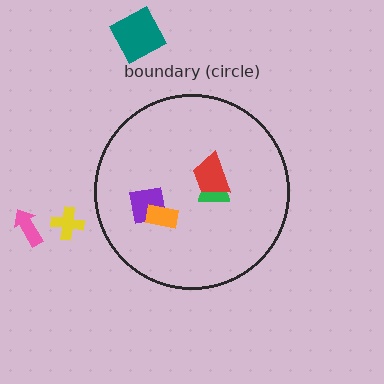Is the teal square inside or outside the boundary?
Outside.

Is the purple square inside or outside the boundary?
Inside.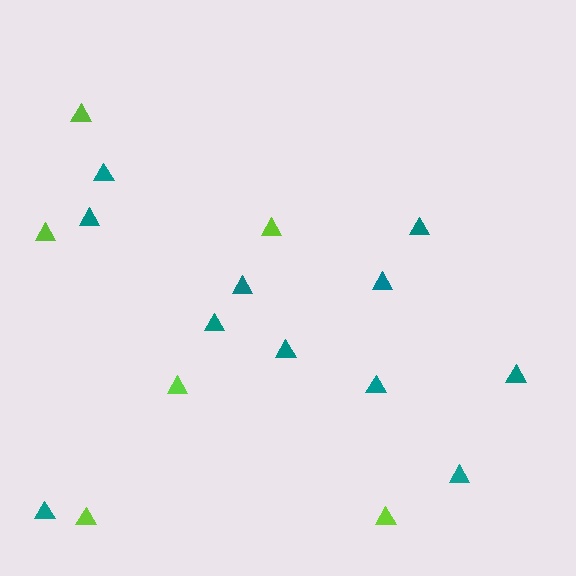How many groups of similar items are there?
There are 2 groups: one group of lime triangles (6) and one group of teal triangles (11).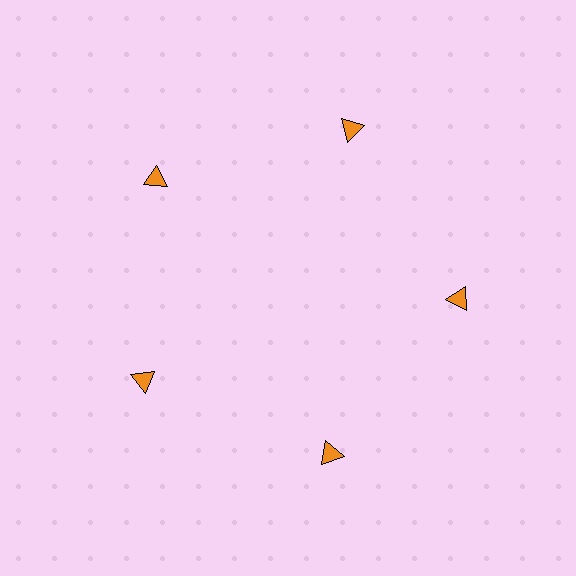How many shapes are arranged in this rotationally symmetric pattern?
There are 5 shapes, arranged in 5 groups of 1.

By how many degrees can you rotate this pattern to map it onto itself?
The pattern maps onto itself every 72 degrees of rotation.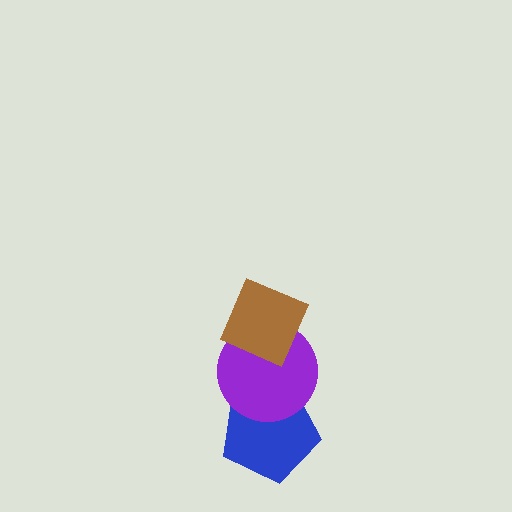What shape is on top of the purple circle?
The brown diamond is on top of the purple circle.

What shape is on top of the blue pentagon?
The purple circle is on top of the blue pentagon.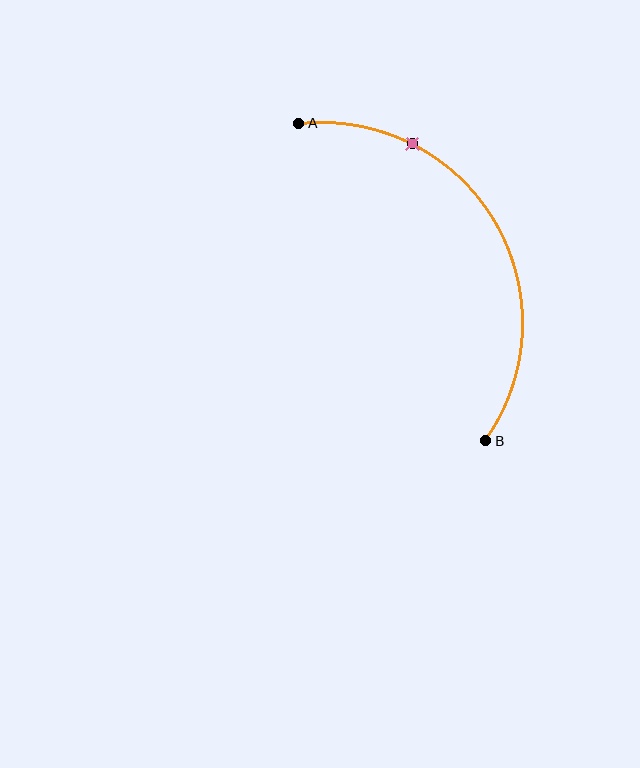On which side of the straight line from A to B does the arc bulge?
The arc bulges to the right of the straight line connecting A and B.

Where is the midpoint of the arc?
The arc midpoint is the point on the curve farthest from the straight line joining A and B. It sits to the right of that line.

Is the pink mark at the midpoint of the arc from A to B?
No. The pink mark lies on the arc but is closer to endpoint A. The arc midpoint would be at the point on the curve equidistant along the arc from both A and B.